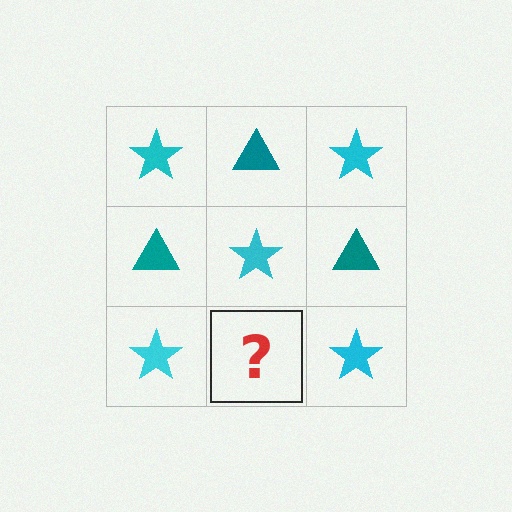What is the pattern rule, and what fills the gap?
The rule is that it alternates cyan star and teal triangle in a checkerboard pattern. The gap should be filled with a teal triangle.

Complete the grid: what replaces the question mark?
The question mark should be replaced with a teal triangle.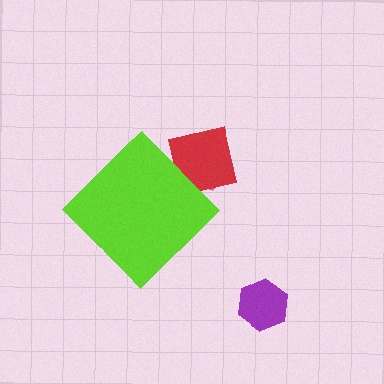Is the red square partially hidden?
Yes, the red square is partially hidden behind the lime diamond.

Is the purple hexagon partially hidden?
No, the purple hexagon is fully visible.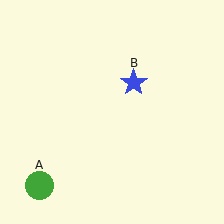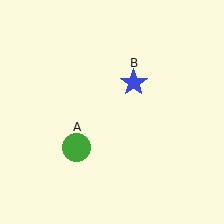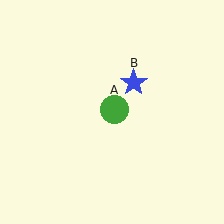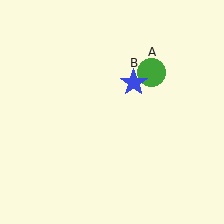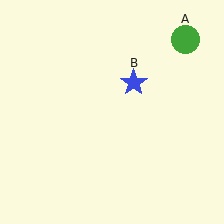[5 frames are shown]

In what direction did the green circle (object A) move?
The green circle (object A) moved up and to the right.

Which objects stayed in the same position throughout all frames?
Blue star (object B) remained stationary.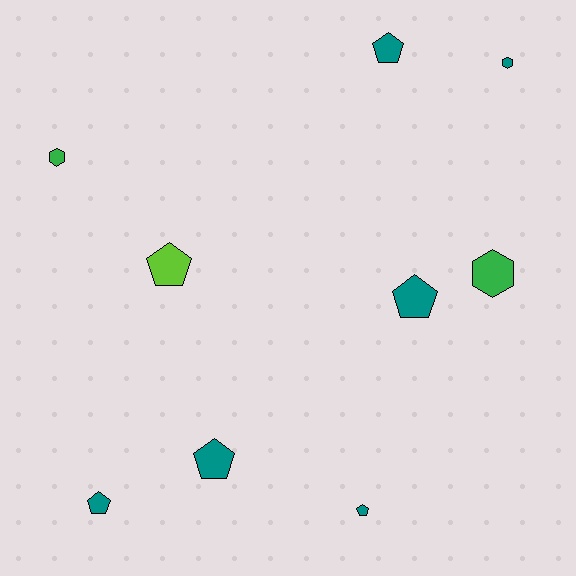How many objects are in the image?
There are 9 objects.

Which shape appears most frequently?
Pentagon, with 6 objects.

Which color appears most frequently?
Teal, with 6 objects.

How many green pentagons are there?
There are no green pentagons.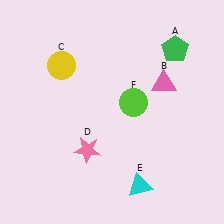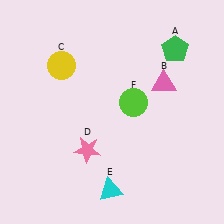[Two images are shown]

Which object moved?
The cyan triangle (E) moved left.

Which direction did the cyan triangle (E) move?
The cyan triangle (E) moved left.